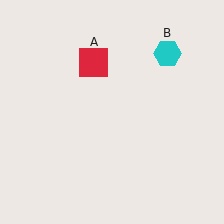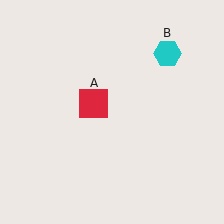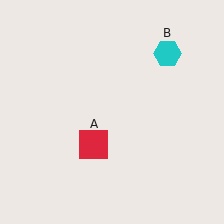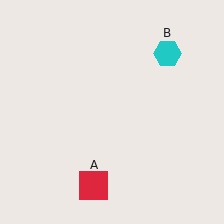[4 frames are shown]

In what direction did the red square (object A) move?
The red square (object A) moved down.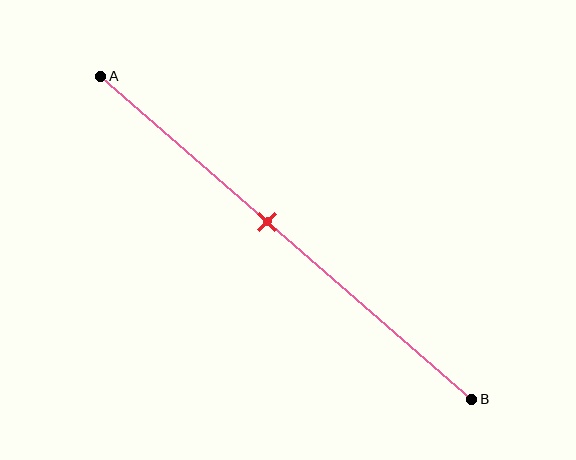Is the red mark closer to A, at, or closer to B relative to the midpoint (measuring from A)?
The red mark is closer to point A than the midpoint of segment AB.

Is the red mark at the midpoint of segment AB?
No, the mark is at about 45% from A, not at the 50% midpoint.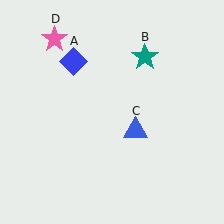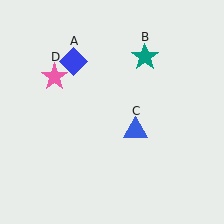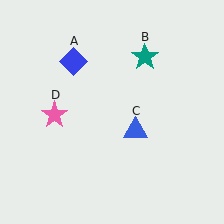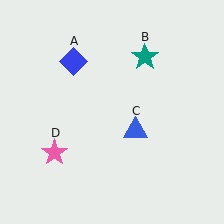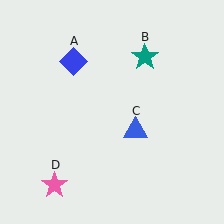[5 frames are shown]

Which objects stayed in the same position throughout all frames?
Blue diamond (object A) and teal star (object B) and blue triangle (object C) remained stationary.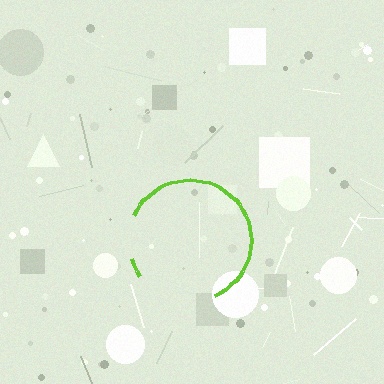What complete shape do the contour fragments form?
The contour fragments form a circle.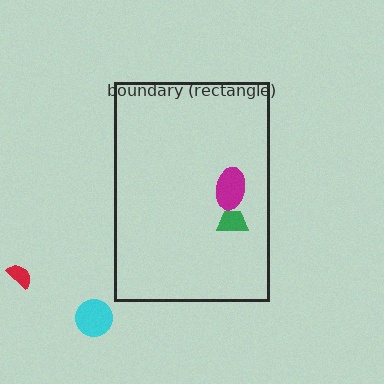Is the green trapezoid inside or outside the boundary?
Inside.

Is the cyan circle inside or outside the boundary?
Outside.